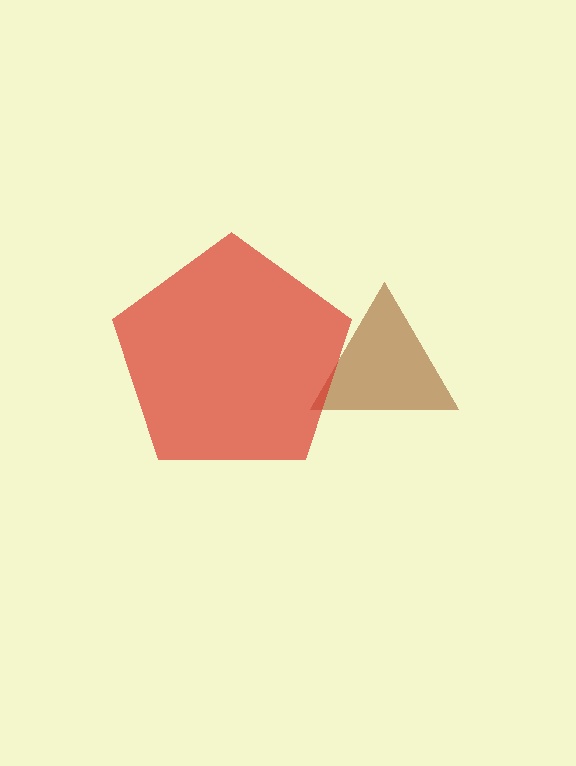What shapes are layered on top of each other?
The layered shapes are: a brown triangle, a red pentagon.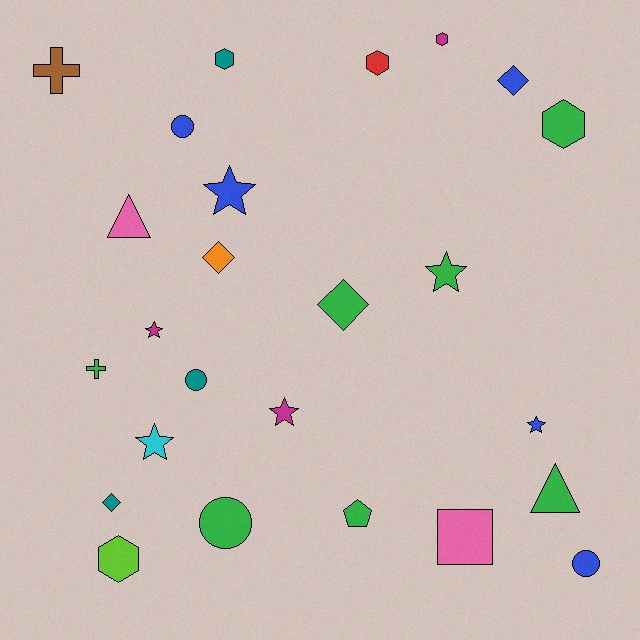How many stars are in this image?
There are 6 stars.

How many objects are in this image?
There are 25 objects.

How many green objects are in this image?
There are 7 green objects.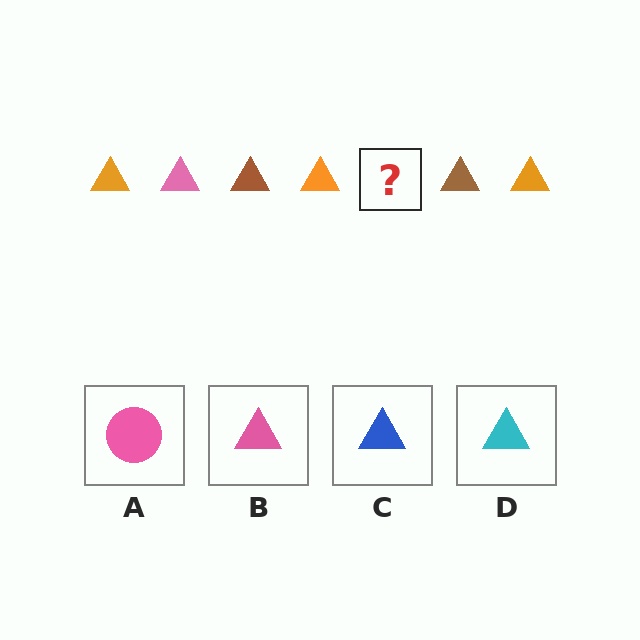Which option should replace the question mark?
Option B.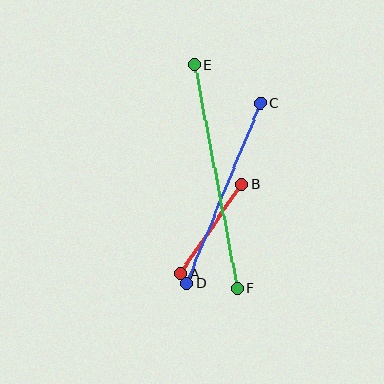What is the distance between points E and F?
The distance is approximately 227 pixels.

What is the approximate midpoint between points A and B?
The midpoint is at approximately (211, 229) pixels.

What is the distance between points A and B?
The distance is approximately 109 pixels.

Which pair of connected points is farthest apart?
Points E and F are farthest apart.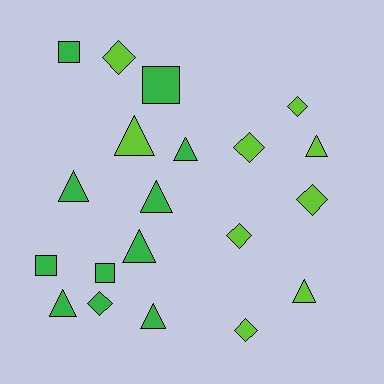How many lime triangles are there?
There are 3 lime triangles.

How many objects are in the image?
There are 20 objects.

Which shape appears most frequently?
Triangle, with 9 objects.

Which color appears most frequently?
Green, with 11 objects.